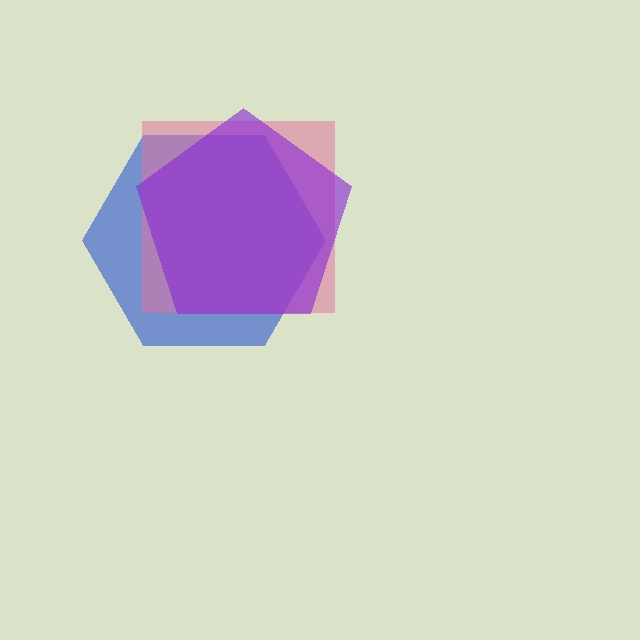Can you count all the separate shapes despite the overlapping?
Yes, there are 3 separate shapes.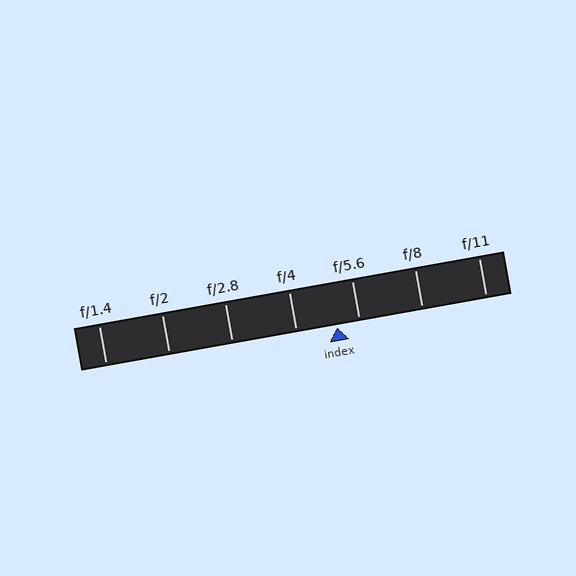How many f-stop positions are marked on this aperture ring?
There are 7 f-stop positions marked.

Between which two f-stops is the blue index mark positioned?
The index mark is between f/4 and f/5.6.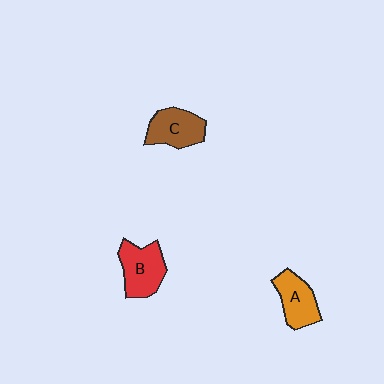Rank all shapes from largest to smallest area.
From largest to smallest: B (red), C (brown), A (orange).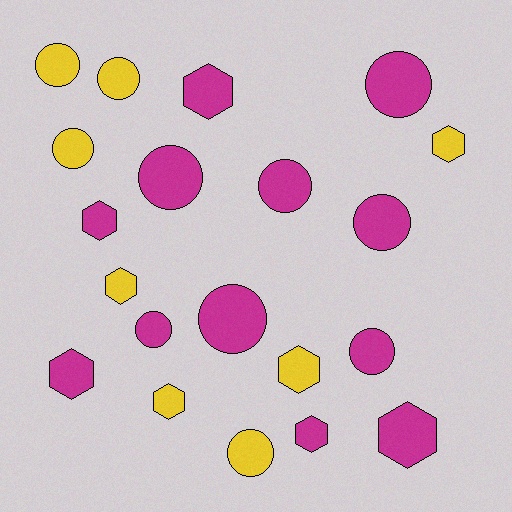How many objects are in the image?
There are 20 objects.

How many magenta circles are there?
There are 7 magenta circles.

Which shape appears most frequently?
Circle, with 11 objects.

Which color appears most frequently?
Magenta, with 12 objects.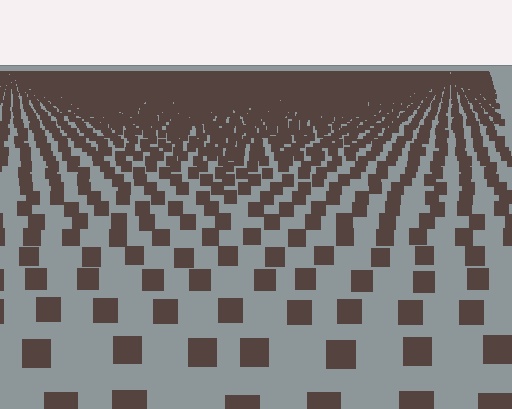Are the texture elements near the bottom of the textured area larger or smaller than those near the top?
Larger. Near the bottom, elements are closer to the viewer and appear at a bigger on-screen size.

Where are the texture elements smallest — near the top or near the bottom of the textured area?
Near the top.